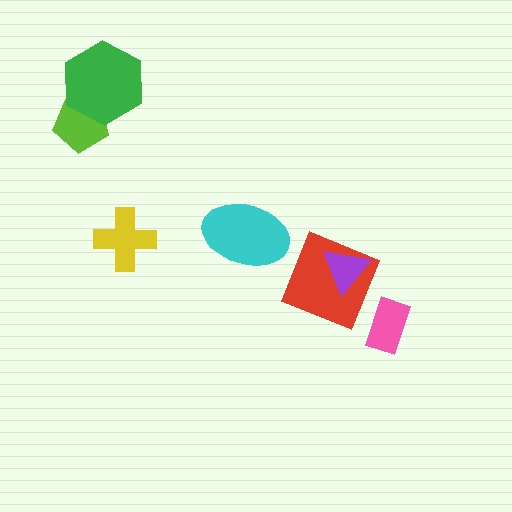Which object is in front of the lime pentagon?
The green hexagon is in front of the lime pentagon.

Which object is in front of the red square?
The purple triangle is in front of the red square.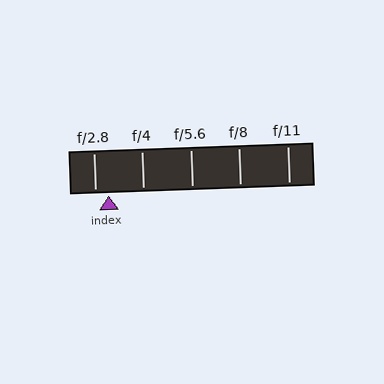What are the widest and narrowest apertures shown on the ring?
The widest aperture shown is f/2.8 and the narrowest is f/11.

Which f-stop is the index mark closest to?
The index mark is closest to f/2.8.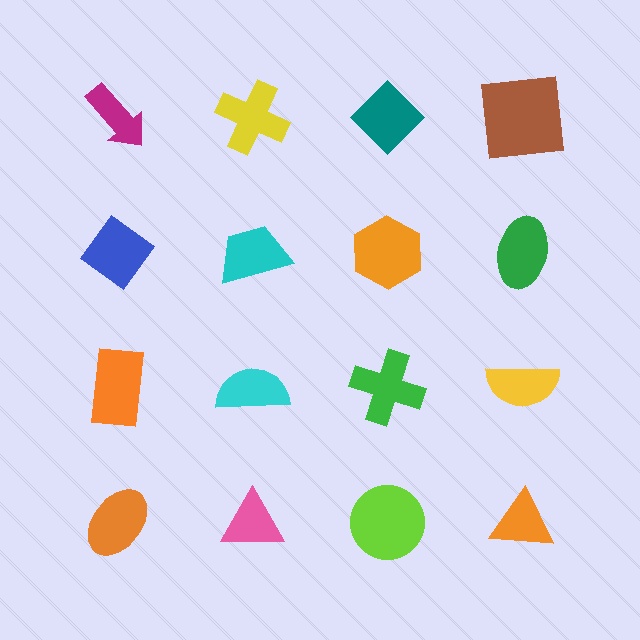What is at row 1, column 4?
A brown square.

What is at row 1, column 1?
A magenta arrow.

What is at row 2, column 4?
A green ellipse.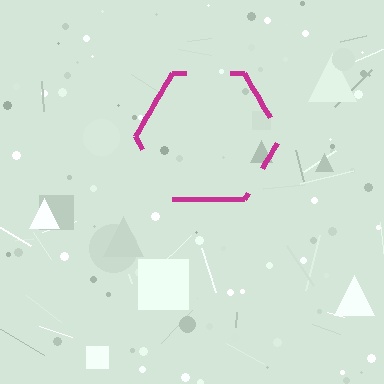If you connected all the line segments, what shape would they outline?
They would outline a hexagon.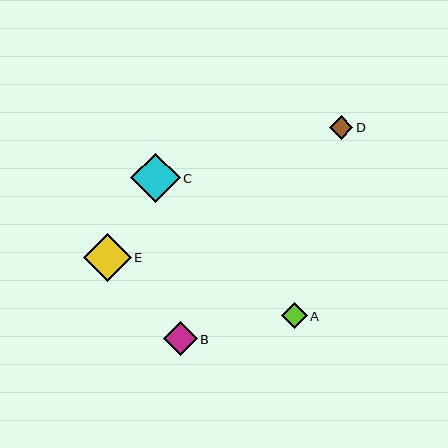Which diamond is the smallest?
Diamond D is the smallest with a size of approximately 24 pixels.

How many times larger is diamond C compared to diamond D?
Diamond C is approximately 2.1 times the size of diamond D.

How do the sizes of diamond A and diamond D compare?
Diamond A and diamond D are approximately the same size.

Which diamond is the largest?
Diamond C is the largest with a size of approximately 49 pixels.